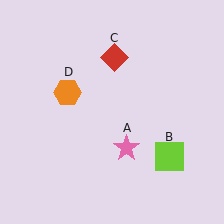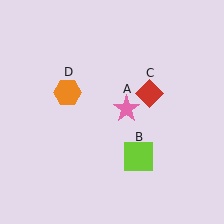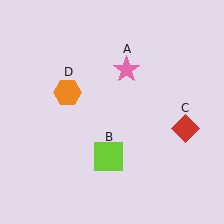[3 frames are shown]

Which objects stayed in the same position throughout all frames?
Orange hexagon (object D) remained stationary.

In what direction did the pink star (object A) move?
The pink star (object A) moved up.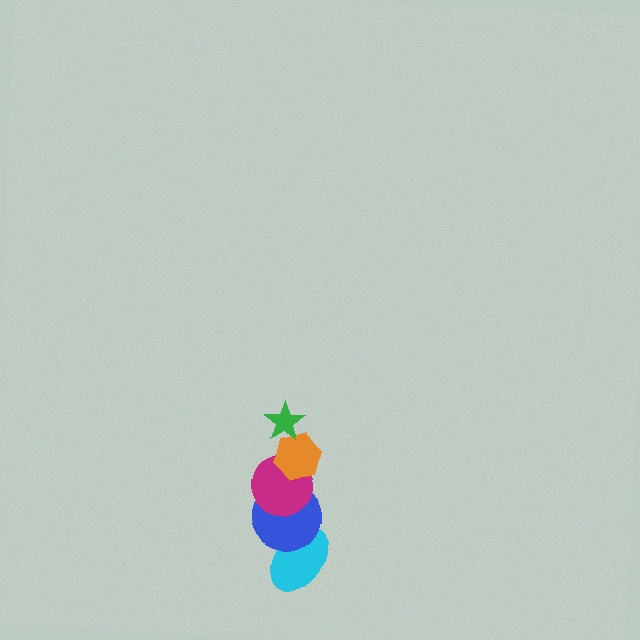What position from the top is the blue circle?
The blue circle is 4th from the top.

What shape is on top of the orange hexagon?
The green star is on top of the orange hexagon.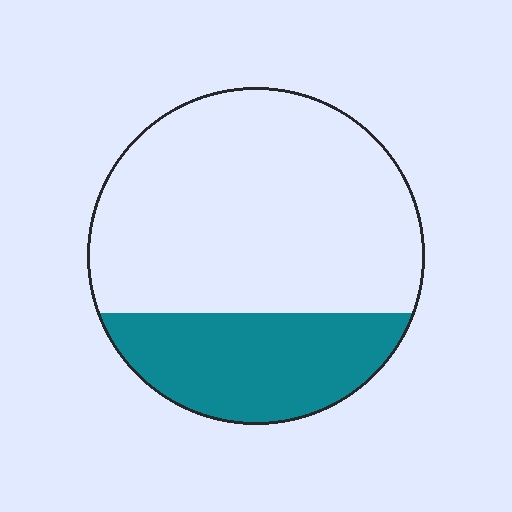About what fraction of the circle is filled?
About one quarter (1/4).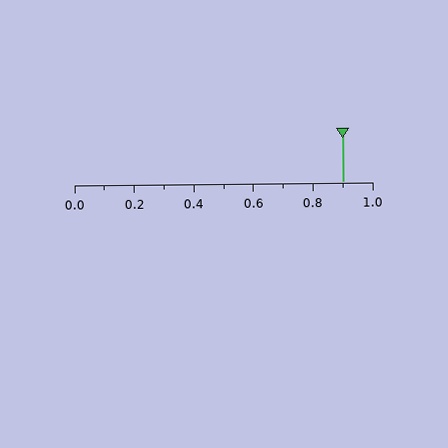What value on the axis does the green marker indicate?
The marker indicates approximately 0.9.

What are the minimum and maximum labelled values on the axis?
The axis runs from 0.0 to 1.0.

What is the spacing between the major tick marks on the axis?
The major ticks are spaced 0.2 apart.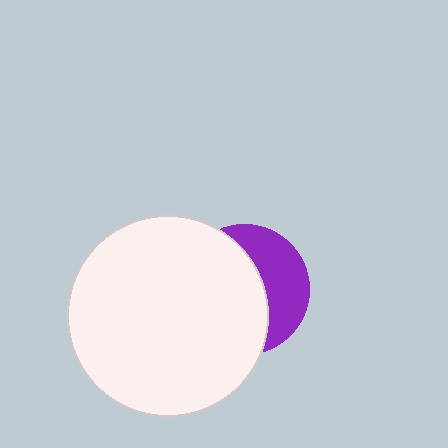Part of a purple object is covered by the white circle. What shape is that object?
It is a circle.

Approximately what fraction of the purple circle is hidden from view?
Roughly 62% of the purple circle is hidden behind the white circle.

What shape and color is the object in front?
The object in front is a white circle.